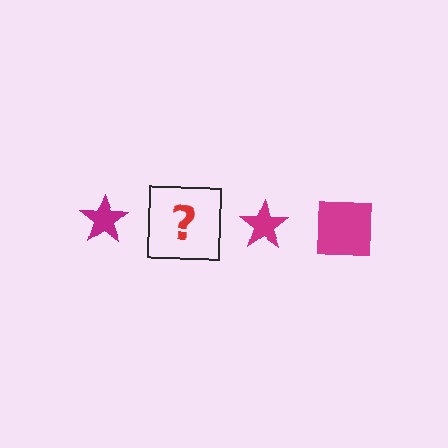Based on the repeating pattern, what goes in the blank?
The blank should be a magenta square.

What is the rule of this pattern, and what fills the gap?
The rule is that the pattern cycles through star, square shapes in magenta. The gap should be filled with a magenta square.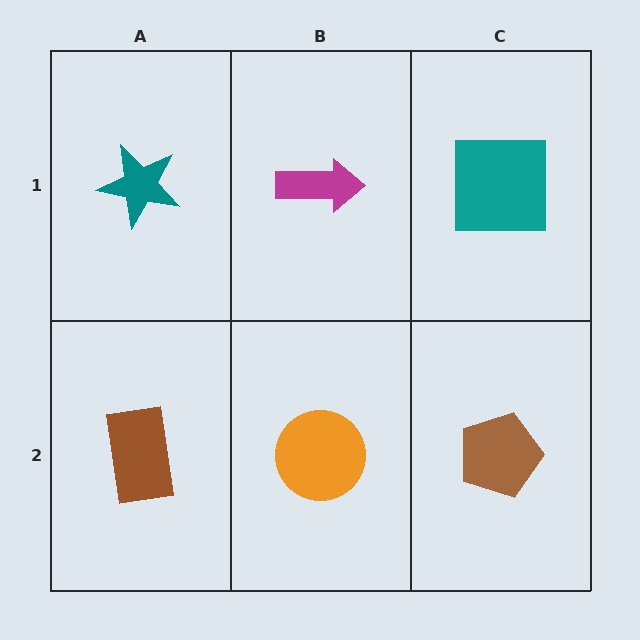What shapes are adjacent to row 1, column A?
A brown rectangle (row 2, column A), a magenta arrow (row 1, column B).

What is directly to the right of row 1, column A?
A magenta arrow.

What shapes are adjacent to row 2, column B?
A magenta arrow (row 1, column B), a brown rectangle (row 2, column A), a brown pentagon (row 2, column C).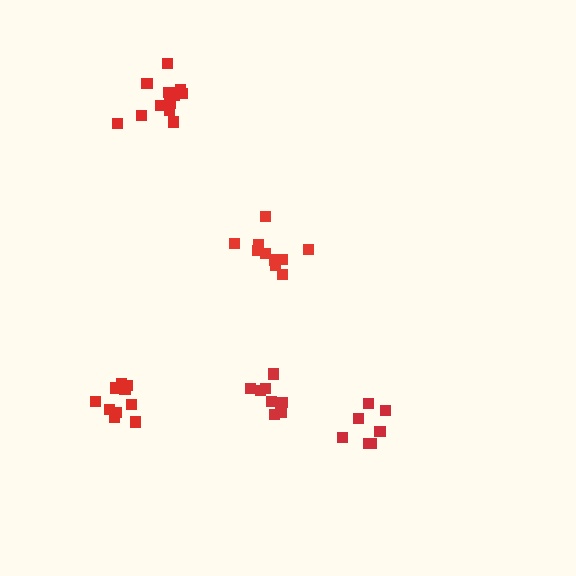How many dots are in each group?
Group 1: 11 dots, Group 2: 7 dots, Group 3: 8 dots, Group 4: 13 dots, Group 5: 11 dots (50 total).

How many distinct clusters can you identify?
There are 5 distinct clusters.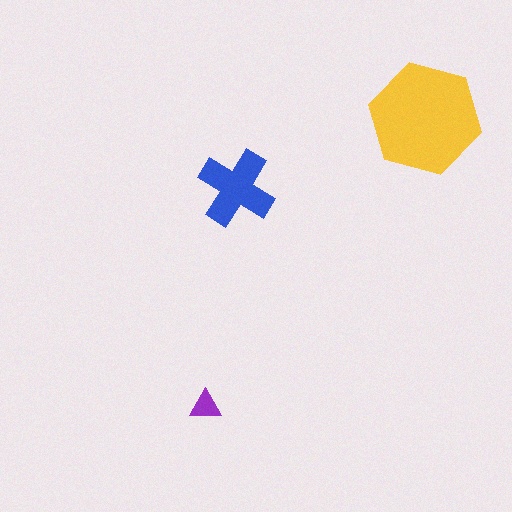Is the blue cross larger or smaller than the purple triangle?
Larger.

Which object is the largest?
The yellow hexagon.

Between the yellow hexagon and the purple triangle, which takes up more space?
The yellow hexagon.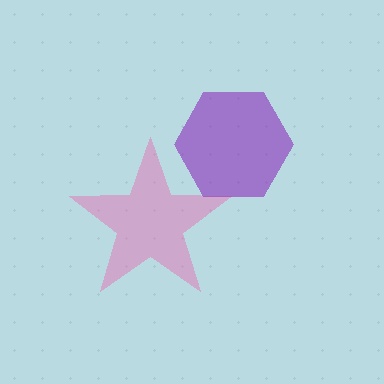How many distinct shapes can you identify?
There are 2 distinct shapes: a pink star, a purple hexagon.